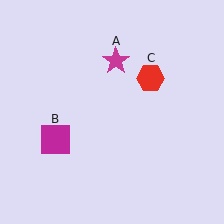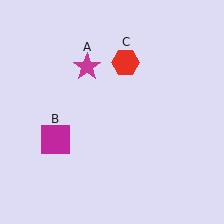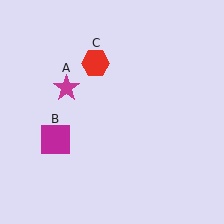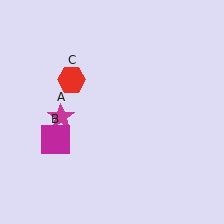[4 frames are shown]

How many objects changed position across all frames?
2 objects changed position: magenta star (object A), red hexagon (object C).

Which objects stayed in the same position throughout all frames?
Magenta square (object B) remained stationary.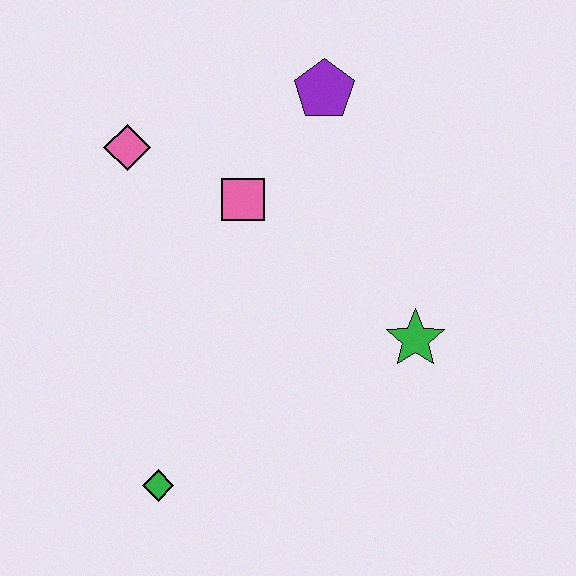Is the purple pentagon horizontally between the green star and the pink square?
Yes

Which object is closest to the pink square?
The pink diamond is closest to the pink square.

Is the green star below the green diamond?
No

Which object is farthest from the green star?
The pink diamond is farthest from the green star.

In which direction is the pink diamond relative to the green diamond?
The pink diamond is above the green diamond.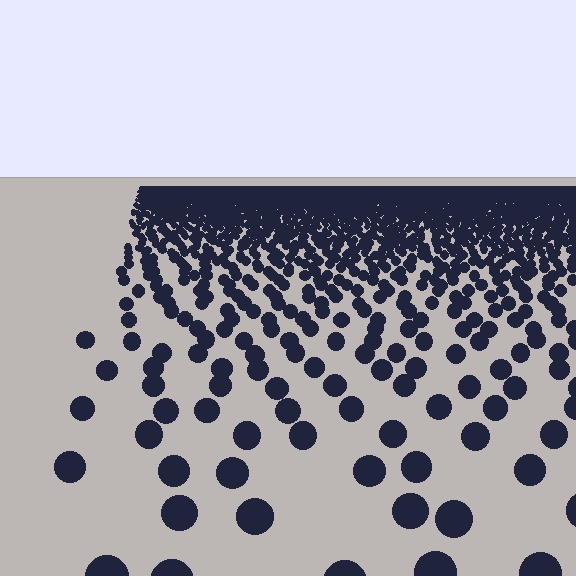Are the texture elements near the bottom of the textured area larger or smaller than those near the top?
Larger. Near the bottom, elements are closer to the viewer and appear at a bigger on-screen size.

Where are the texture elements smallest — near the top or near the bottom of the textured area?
Near the top.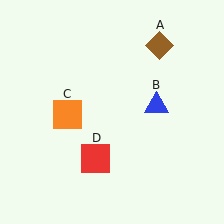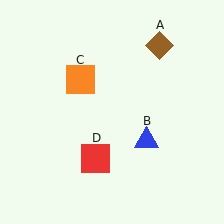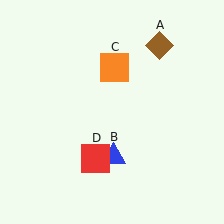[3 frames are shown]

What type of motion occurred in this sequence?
The blue triangle (object B), orange square (object C) rotated clockwise around the center of the scene.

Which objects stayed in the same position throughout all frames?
Brown diamond (object A) and red square (object D) remained stationary.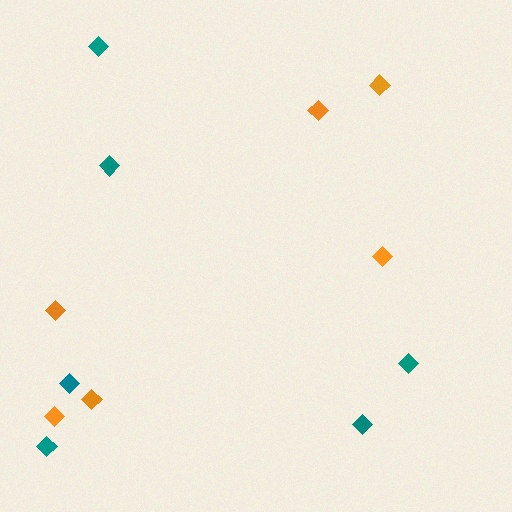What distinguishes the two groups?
There are 2 groups: one group of orange diamonds (6) and one group of teal diamonds (6).